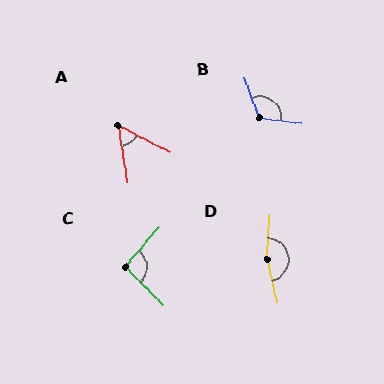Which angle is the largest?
D, at approximately 163 degrees.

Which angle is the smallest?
A, at approximately 54 degrees.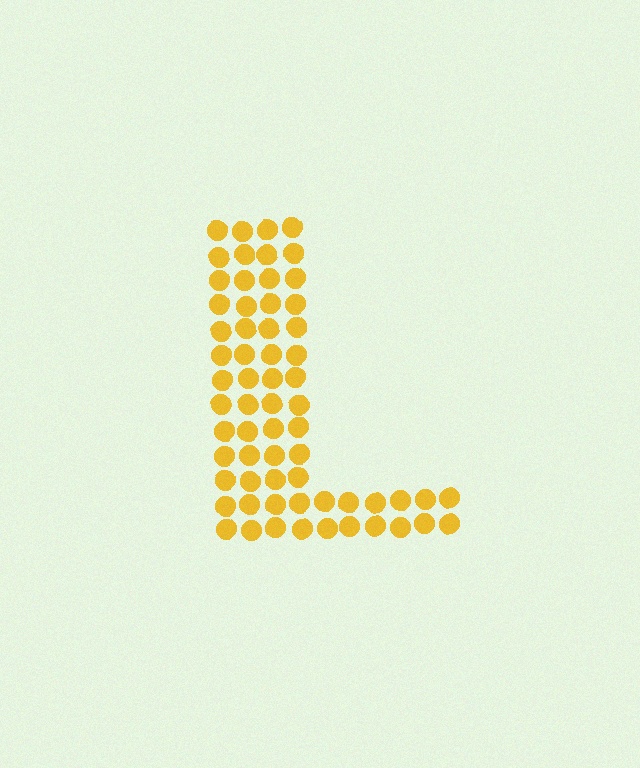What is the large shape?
The large shape is the letter L.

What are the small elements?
The small elements are circles.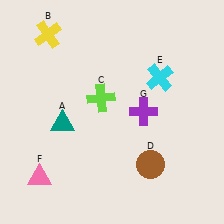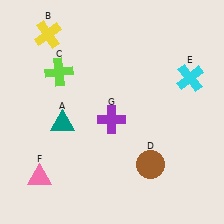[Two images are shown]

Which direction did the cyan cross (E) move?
The cyan cross (E) moved right.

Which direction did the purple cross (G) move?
The purple cross (G) moved left.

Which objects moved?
The objects that moved are: the lime cross (C), the cyan cross (E), the purple cross (G).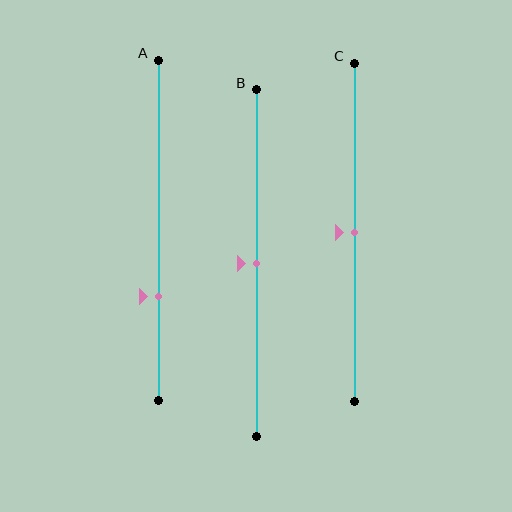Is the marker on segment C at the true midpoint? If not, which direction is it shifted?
Yes, the marker on segment C is at the true midpoint.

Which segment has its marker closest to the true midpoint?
Segment B has its marker closest to the true midpoint.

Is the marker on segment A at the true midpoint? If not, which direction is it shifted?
No, the marker on segment A is shifted downward by about 20% of the segment length.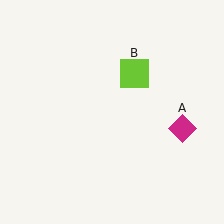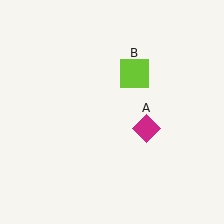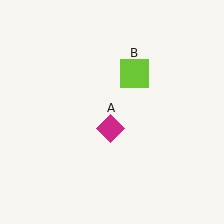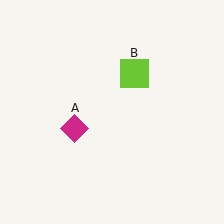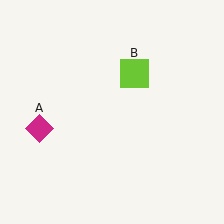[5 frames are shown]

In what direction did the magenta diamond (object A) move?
The magenta diamond (object A) moved left.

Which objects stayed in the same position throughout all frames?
Lime square (object B) remained stationary.